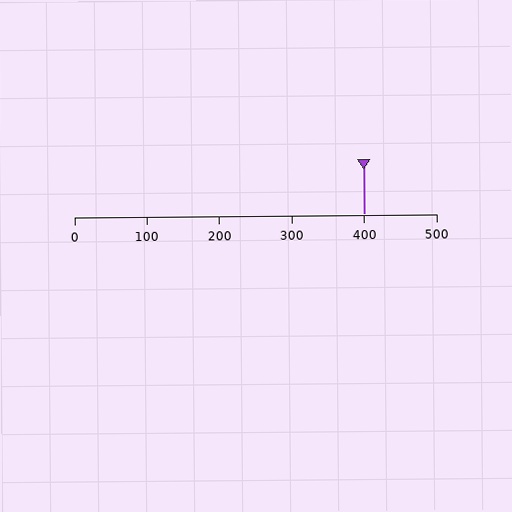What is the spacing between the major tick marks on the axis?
The major ticks are spaced 100 apart.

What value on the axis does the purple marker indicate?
The marker indicates approximately 400.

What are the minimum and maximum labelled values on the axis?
The axis runs from 0 to 500.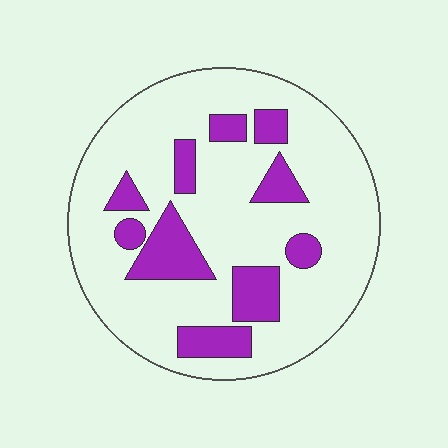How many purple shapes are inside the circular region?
10.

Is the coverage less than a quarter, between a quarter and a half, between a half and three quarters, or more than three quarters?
Less than a quarter.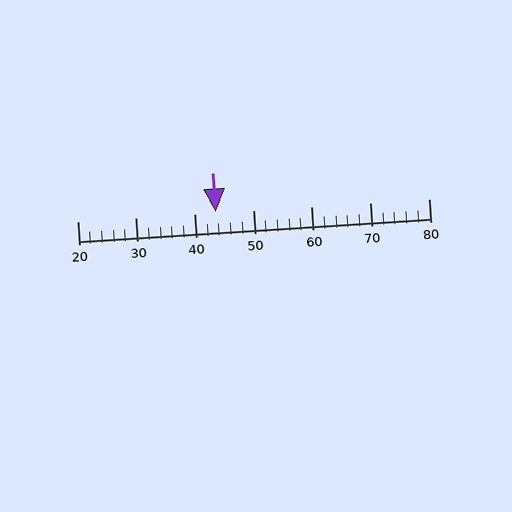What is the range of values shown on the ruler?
The ruler shows values from 20 to 80.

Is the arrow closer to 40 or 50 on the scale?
The arrow is closer to 40.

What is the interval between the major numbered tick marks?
The major tick marks are spaced 10 units apart.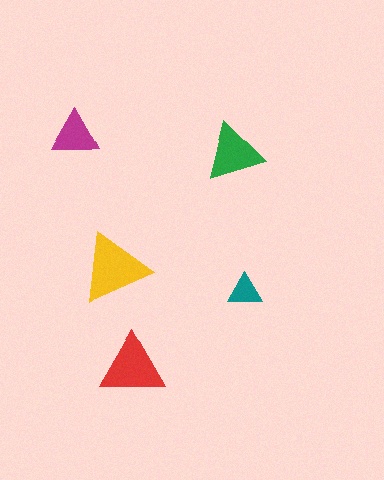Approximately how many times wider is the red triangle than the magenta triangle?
About 1.5 times wider.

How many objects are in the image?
There are 5 objects in the image.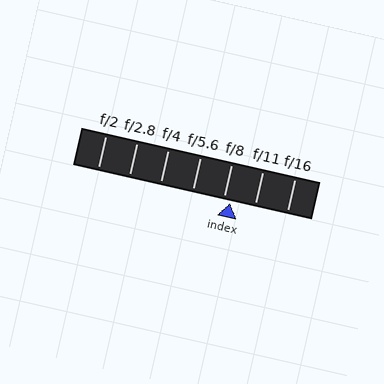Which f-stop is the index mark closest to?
The index mark is closest to f/8.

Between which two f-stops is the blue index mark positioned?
The index mark is between f/8 and f/11.